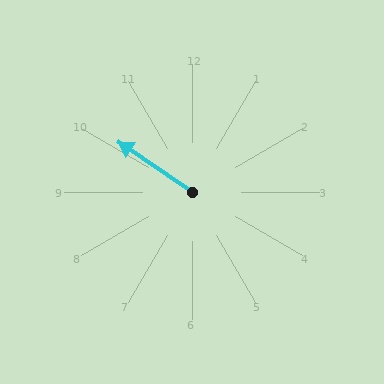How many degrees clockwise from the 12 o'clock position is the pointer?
Approximately 304 degrees.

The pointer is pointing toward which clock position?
Roughly 10 o'clock.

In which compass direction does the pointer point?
Northwest.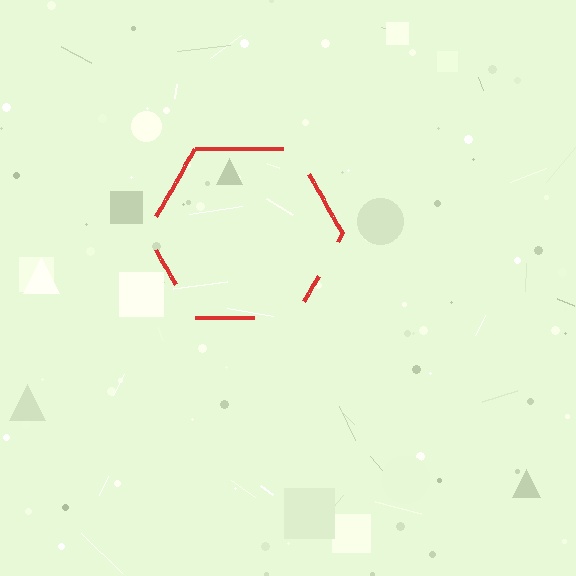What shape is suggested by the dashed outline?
The dashed outline suggests a hexagon.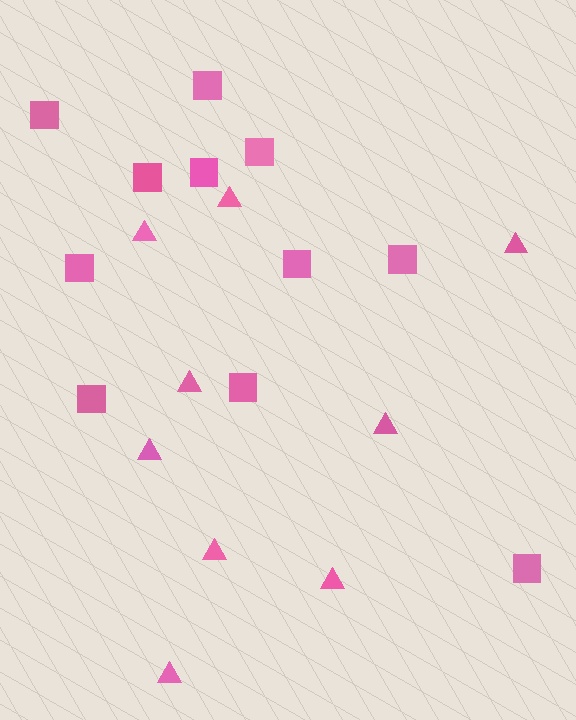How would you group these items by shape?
There are 2 groups: one group of triangles (9) and one group of squares (11).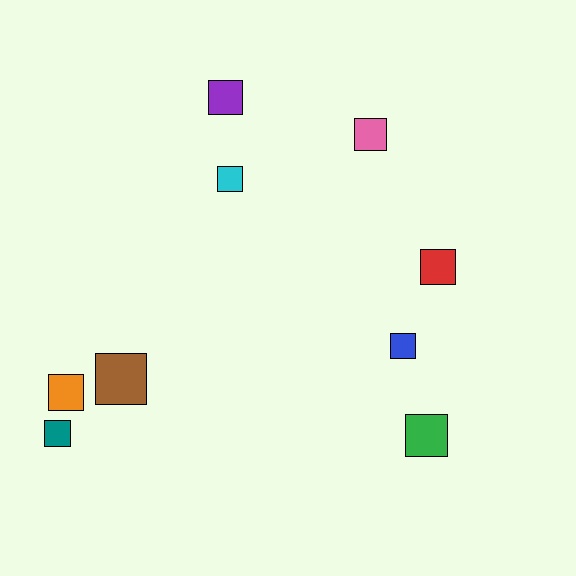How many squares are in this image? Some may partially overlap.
There are 9 squares.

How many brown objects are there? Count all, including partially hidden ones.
There is 1 brown object.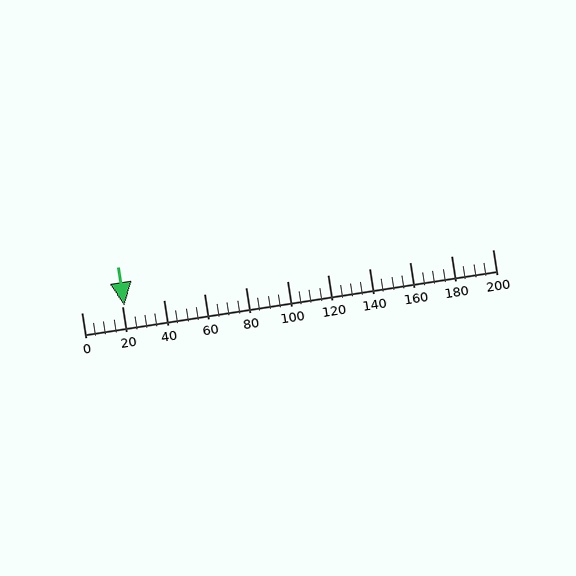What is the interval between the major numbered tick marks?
The major tick marks are spaced 20 units apart.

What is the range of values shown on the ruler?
The ruler shows values from 0 to 200.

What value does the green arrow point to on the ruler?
The green arrow points to approximately 21.